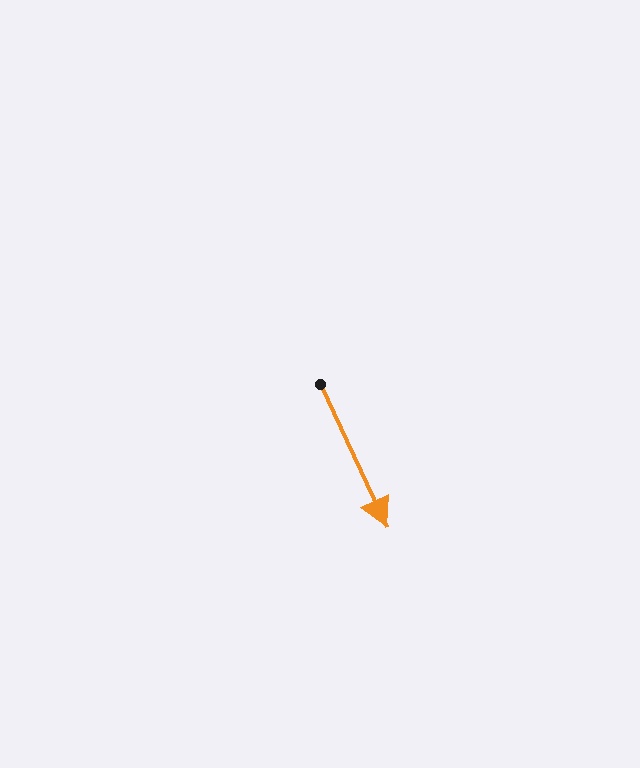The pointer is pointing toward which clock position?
Roughly 5 o'clock.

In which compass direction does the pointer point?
Southeast.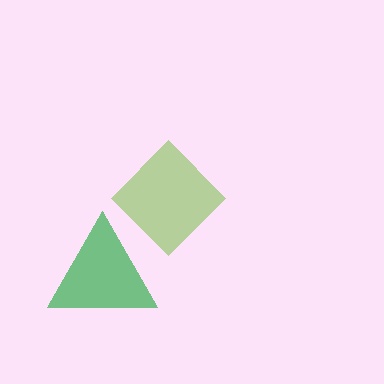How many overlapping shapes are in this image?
There are 2 overlapping shapes in the image.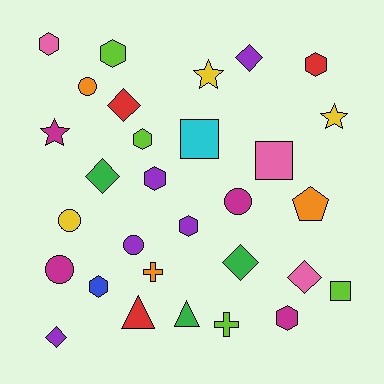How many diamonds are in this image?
There are 6 diamonds.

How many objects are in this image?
There are 30 objects.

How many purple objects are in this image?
There are 5 purple objects.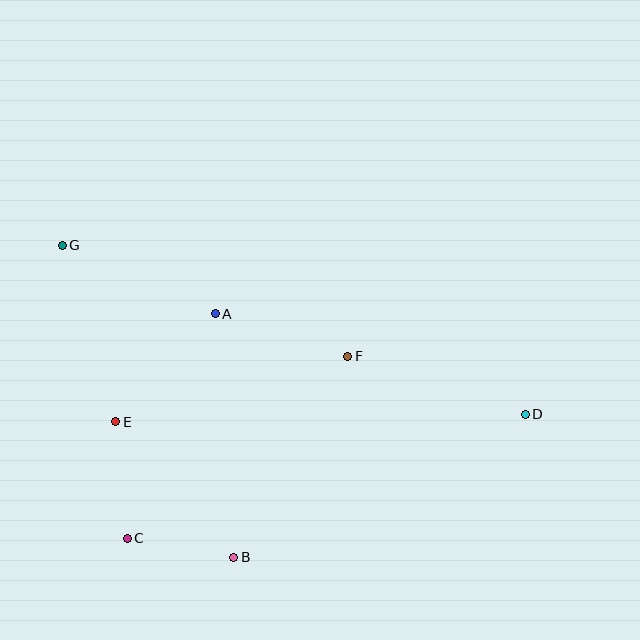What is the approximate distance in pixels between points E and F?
The distance between E and F is approximately 241 pixels.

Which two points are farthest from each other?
Points D and G are farthest from each other.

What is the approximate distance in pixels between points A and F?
The distance between A and F is approximately 139 pixels.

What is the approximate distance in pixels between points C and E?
The distance between C and E is approximately 117 pixels.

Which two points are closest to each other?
Points B and C are closest to each other.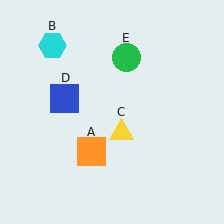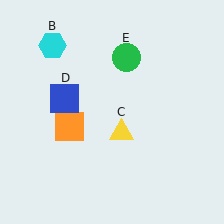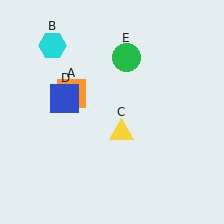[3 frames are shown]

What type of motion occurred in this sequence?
The orange square (object A) rotated clockwise around the center of the scene.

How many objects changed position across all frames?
1 object changed position: orange square (object A).